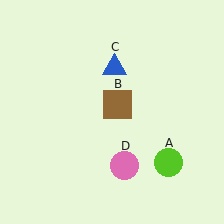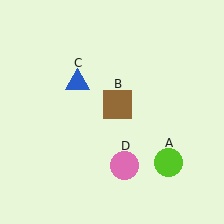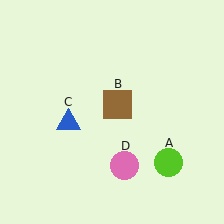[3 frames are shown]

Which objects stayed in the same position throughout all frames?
Lime circle (object A) and brown square (object B) and pink circle (object D) remained stationary.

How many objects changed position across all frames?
1 object changed position: blue triangle (object C).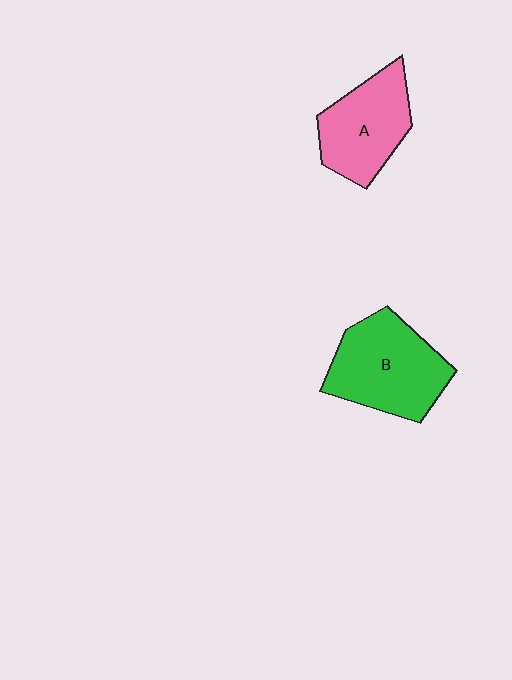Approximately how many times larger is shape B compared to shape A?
Approximately 1.2 times.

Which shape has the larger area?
Shape B (green).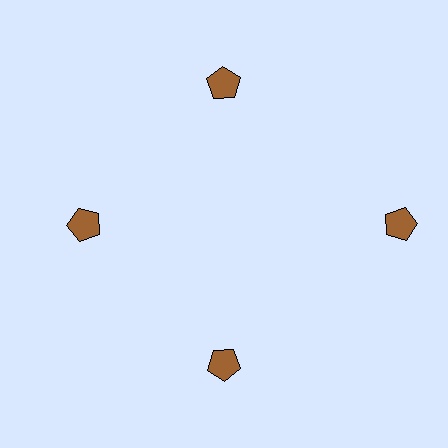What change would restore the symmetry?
The symmetry would be restored by moving it inward, back onto the ring so that all 4 pentagons sit at equal angles and equal distance from the center.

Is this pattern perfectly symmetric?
No. The 4 brown pentagons are arranged in a ring, but one element near the 3 o'clock position is pushed outward from the center, breaking the 4-fold rotational symmetry.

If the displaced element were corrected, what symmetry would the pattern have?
It would have 4-fold rotational symmetry — the pattern would map onto itself every 90 degrees.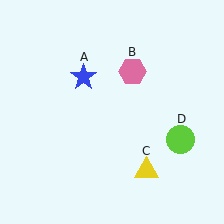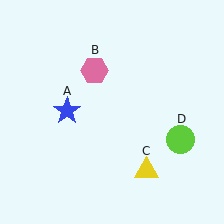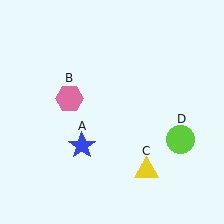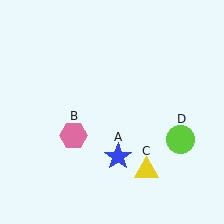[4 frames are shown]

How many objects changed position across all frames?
2 objects changed position: blue star (object A), pink hexagon (object B).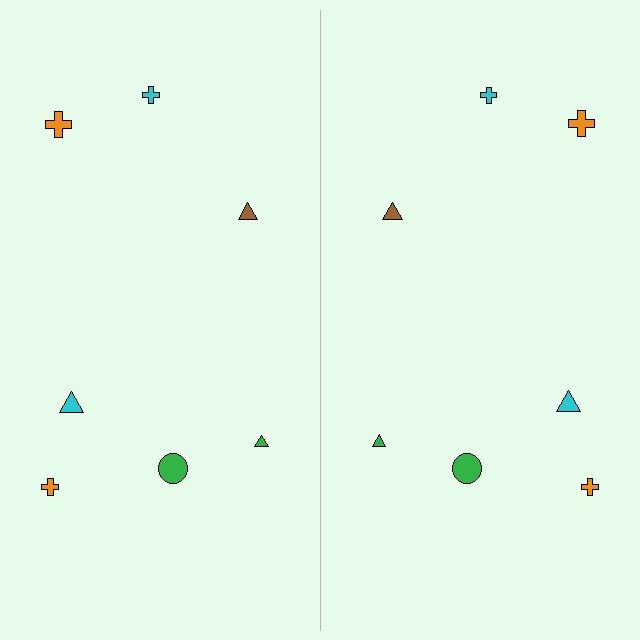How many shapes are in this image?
There are 14 shapes in this image.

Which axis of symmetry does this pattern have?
The pattern has a vertical axis of symmetry running through the center of the image.